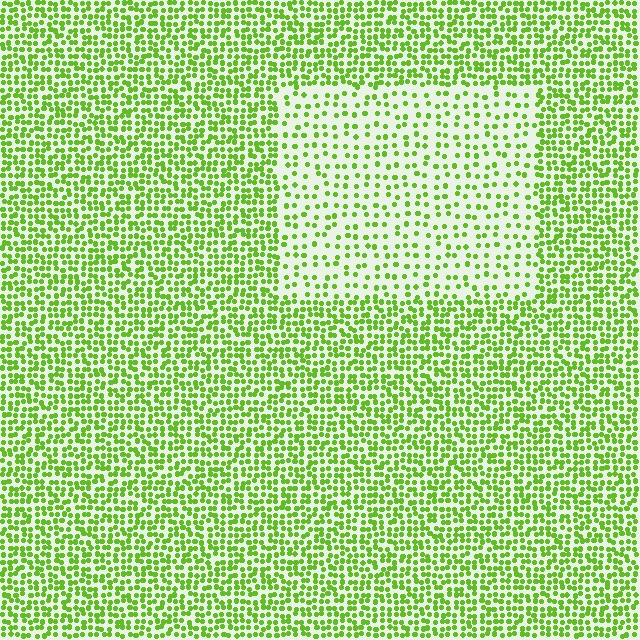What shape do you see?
I see a rectangle.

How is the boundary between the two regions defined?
The boundary is defined by a change in element density (approximately 2.3x ratio). All elements are the same color, size, and shape.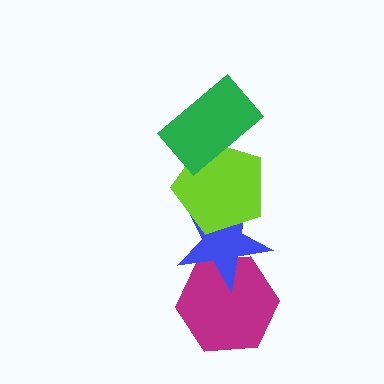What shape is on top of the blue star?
The lime pentagon is on top of the blue star.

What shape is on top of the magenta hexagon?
The blue star is on top of the magenta hexagon.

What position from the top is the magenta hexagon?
The magenta hexagon is 4th from the top.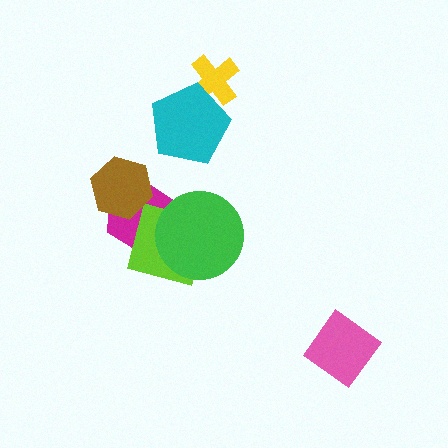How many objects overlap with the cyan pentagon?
1 object overlaps with the cyan pentagon.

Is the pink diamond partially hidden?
No, no other shape covers it.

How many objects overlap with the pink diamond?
0 objects overlap with the pink diamond.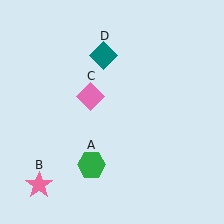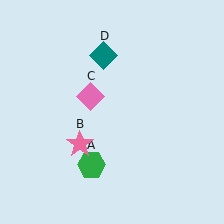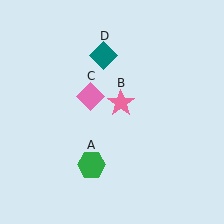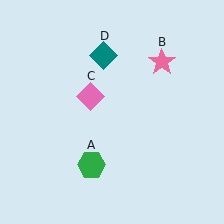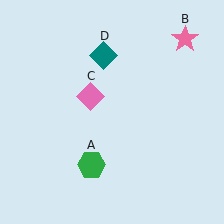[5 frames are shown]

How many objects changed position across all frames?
1 object changed position: pink star (object B).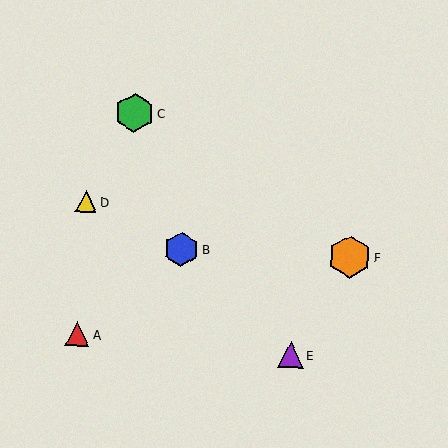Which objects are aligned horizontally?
Objects B, F are aligned horizontally.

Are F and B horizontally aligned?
Yes, both are at y≈257.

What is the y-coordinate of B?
Object B is at y≈249.